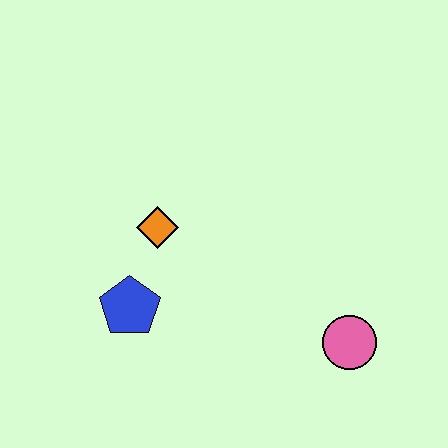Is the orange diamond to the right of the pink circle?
No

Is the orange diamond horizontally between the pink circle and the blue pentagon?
Yes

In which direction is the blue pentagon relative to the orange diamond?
The blue pentagon is below the orange diamond.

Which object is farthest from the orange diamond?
The pink circle is farthest from the orange diamond.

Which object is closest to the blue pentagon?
The orange diamond is closest to the blue pentagon.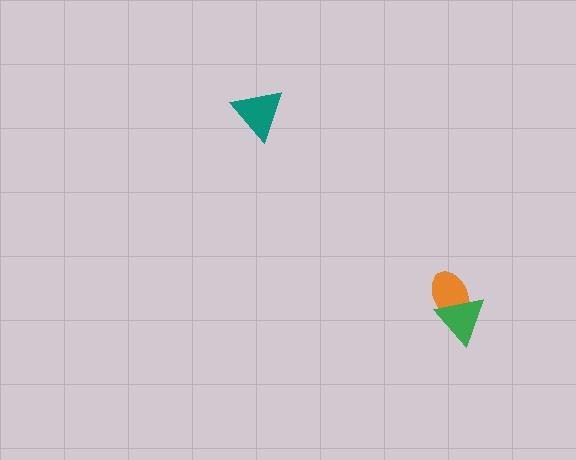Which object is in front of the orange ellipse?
The green triangle is in front of the orange ellipse.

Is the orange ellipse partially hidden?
Yes, it is partially covered by another shape.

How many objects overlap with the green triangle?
1 object overlaps with the green triangle.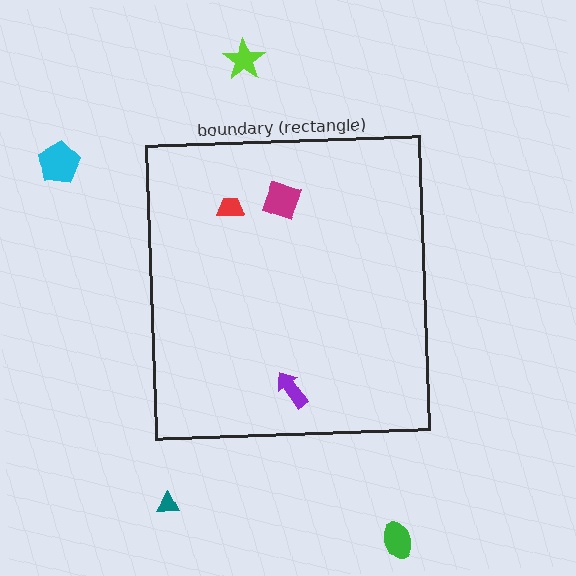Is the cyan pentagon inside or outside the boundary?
Outside.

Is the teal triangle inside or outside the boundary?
Outside.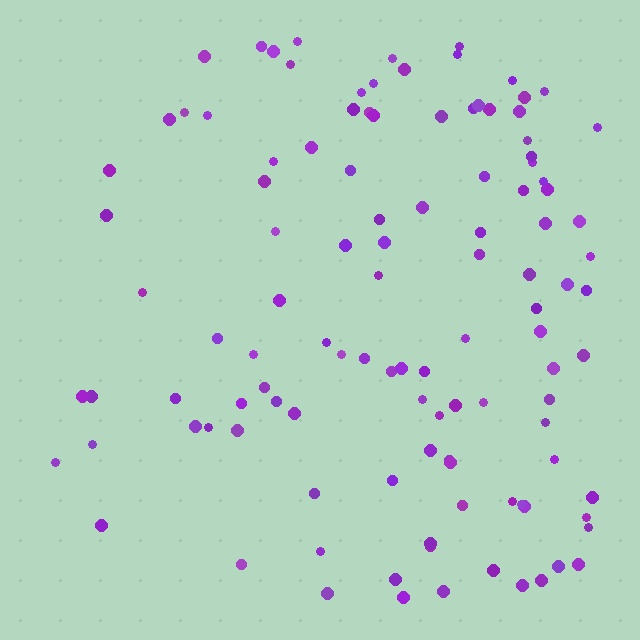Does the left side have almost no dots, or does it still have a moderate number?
Still a moderate number, just noticeably fewer than the right.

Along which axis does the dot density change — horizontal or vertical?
Horizontal.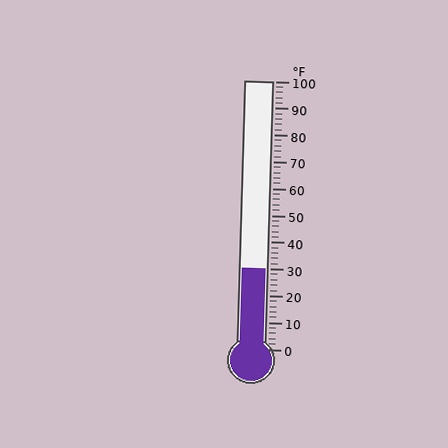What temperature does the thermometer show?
The thermometer shows approximately 30°F.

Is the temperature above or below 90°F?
The temperature is below 90°F.